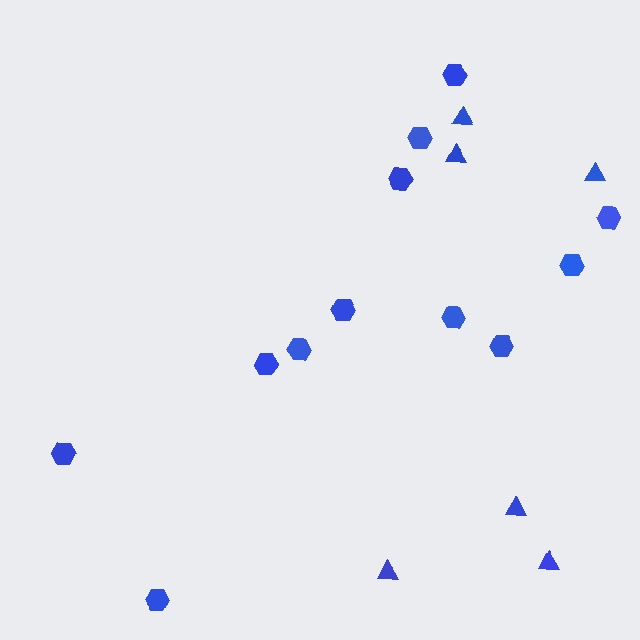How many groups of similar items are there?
There are 2 groups: one group of hexagons (12) and one group of triangles (6).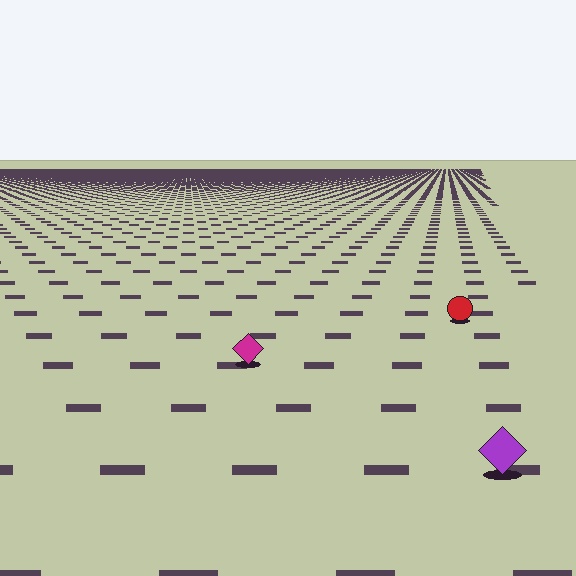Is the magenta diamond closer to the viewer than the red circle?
Yes. The magenta diamond is closer — you can tell from the texture gradient: the ground texture is coarser near it.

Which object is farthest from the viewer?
The red circle is farthest from the viewer. It appears smaller and the ground texture around it is denser.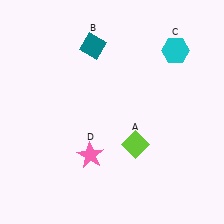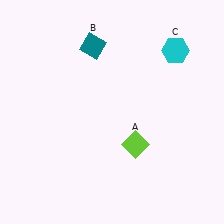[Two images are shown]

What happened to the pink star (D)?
The pink star (D) was removed in Image 2. It was in the bottom-left area of Image 1.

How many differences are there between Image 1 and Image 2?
There is 1 difference between the two images.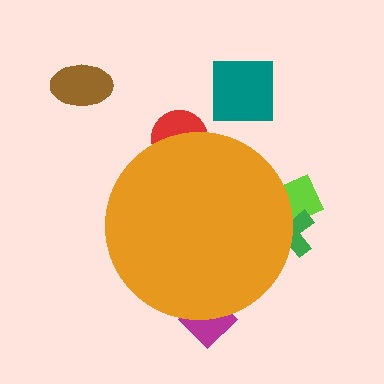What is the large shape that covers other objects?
An orange circle.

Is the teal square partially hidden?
No, the teal square is fully visible.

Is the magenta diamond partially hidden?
Yes, the magenta diamond is partially hidden behind the orange circle.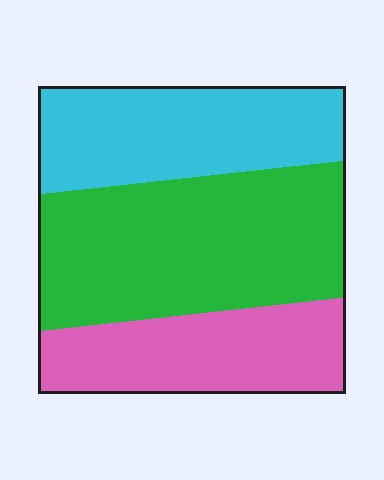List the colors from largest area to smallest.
From largest to smallest: green, cyan, pink.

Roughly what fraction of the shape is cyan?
Cyan covers 30% of the shape.